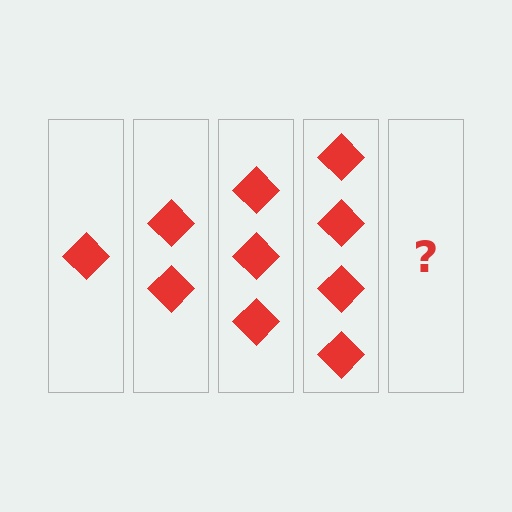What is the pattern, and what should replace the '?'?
The pattern is that each step adds one more diamond. The '?' should be 5 diamonds.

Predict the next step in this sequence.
The next step is 5 diamonds.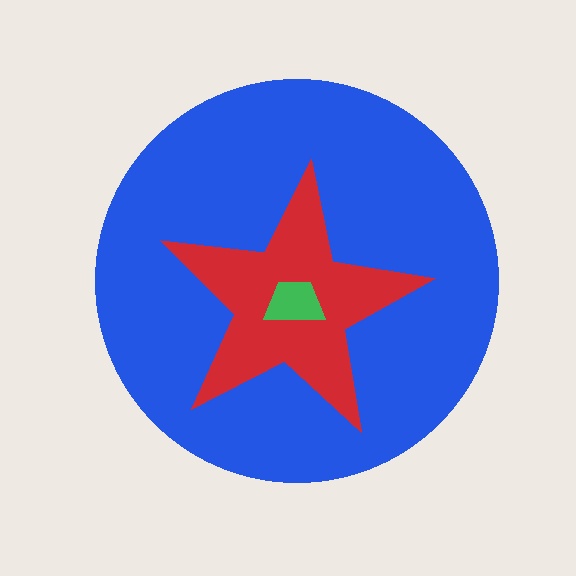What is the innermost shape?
The green trapezoid.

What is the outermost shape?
The blue circle.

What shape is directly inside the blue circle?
The red star.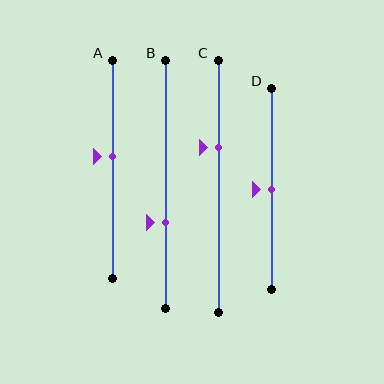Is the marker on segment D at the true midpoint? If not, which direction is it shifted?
Yes, the marker on segment D is at the true midpoint.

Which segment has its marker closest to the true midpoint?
Segment D has its marker closest to the true midpoint.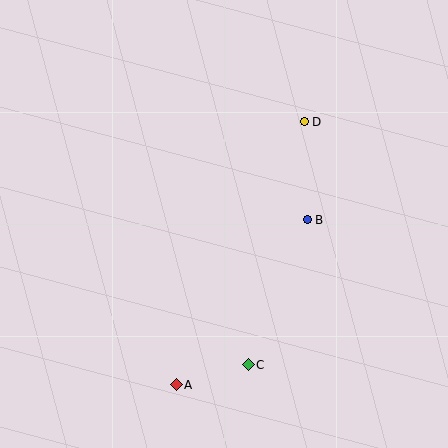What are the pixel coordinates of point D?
Point D is at (304, 122).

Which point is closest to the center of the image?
Point B at (307, 220) is closest to the center.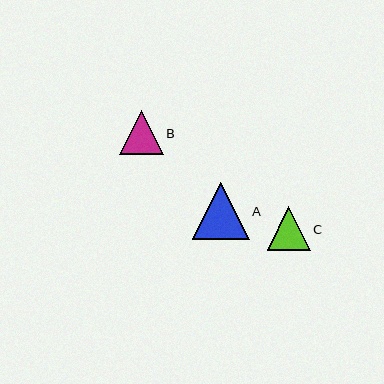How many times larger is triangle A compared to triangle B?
Triangle A is approximately 1.3 times the size of triangle B.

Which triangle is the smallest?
Triangle C is the smallest with a size of approximately 43 pixels.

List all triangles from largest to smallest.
From largest to smallest: A, B, C.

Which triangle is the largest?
Triangle A is the largest with a size of approximately 57 pixels.